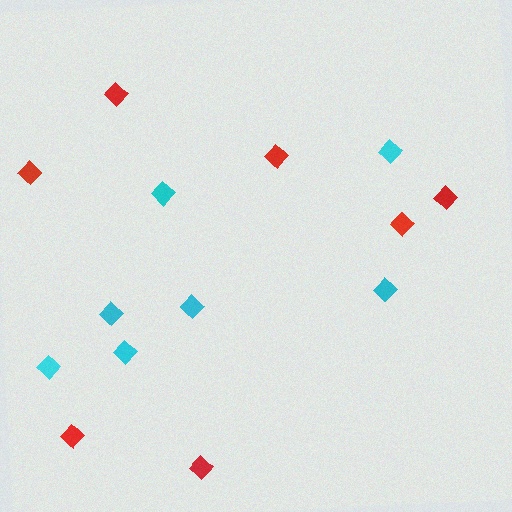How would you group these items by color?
There are 2 groups: one group of red diamonds (7) and one group of cyan diamonds (7).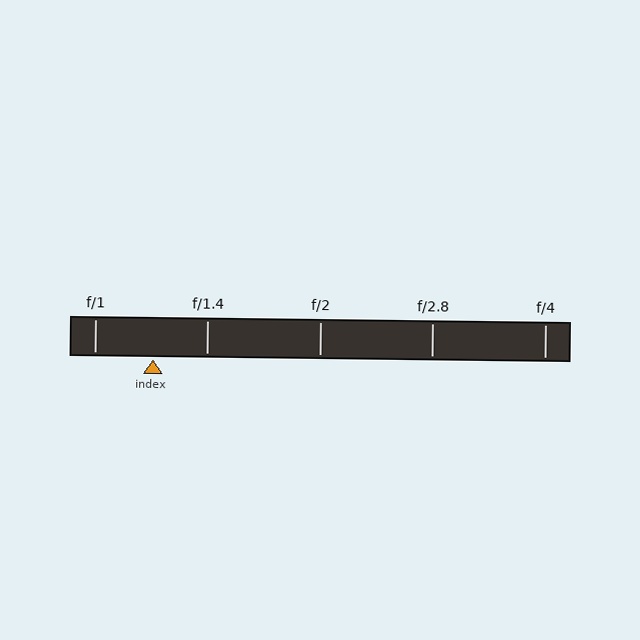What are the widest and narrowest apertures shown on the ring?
The widest aperture shown is f/1 and the narrowest is f/4.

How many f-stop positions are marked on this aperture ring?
There are 5 f-stop positions marked.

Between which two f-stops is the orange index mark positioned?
The index mark is between f/1 and f/1.4.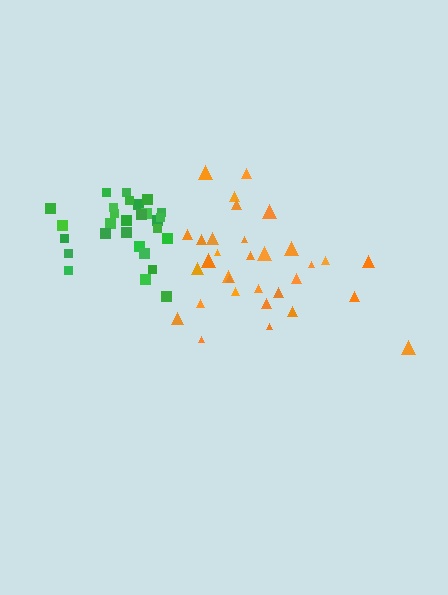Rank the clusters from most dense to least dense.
green, orange.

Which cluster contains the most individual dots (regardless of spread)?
Orange (32).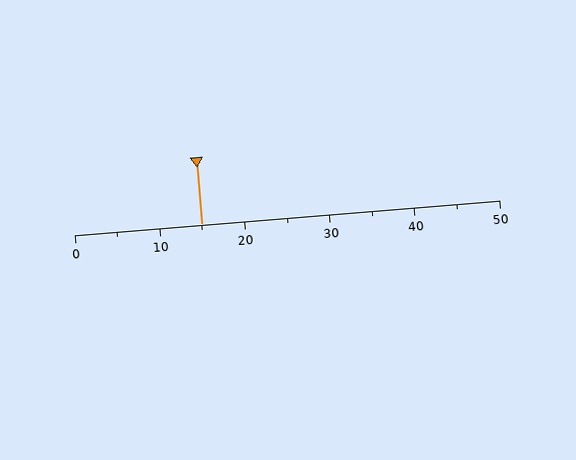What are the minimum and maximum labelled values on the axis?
The axis runs from 0 to 50.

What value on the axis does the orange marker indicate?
The marker indicates approximately 15.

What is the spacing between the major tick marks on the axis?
The major ticks are spaced 10 apart.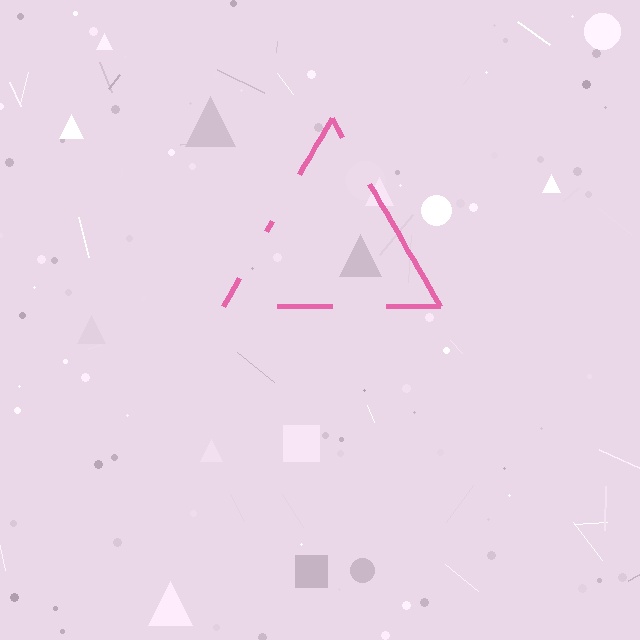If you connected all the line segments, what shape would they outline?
They would outline a triangle.